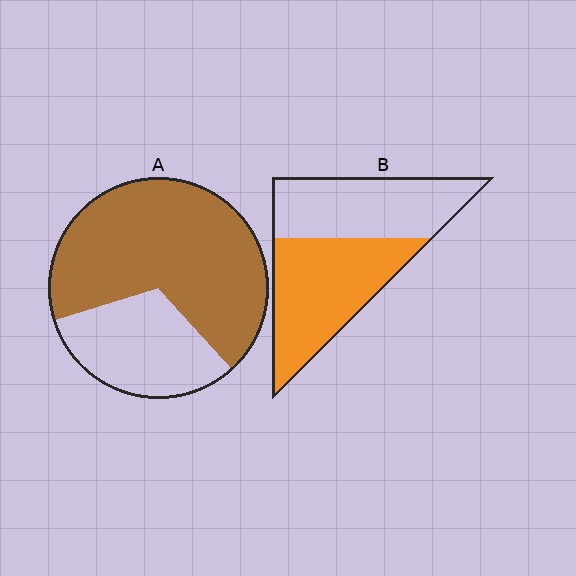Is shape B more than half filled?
Roughly half.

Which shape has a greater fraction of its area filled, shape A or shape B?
Shape A.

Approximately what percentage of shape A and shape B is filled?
A is approximately 70% and B is approximately 55%.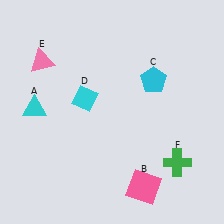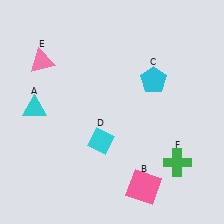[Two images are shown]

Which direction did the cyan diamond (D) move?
The cyan diamond (D) moved down.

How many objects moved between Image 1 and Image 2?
1 object moved between the two images.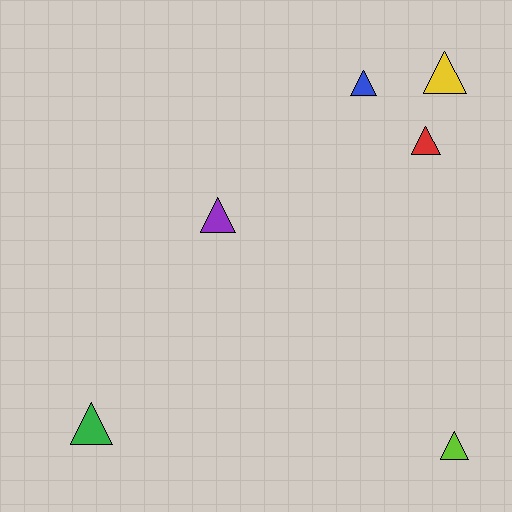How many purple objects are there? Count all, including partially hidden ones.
There is 1 purple object.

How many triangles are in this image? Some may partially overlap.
There are 6 triangles.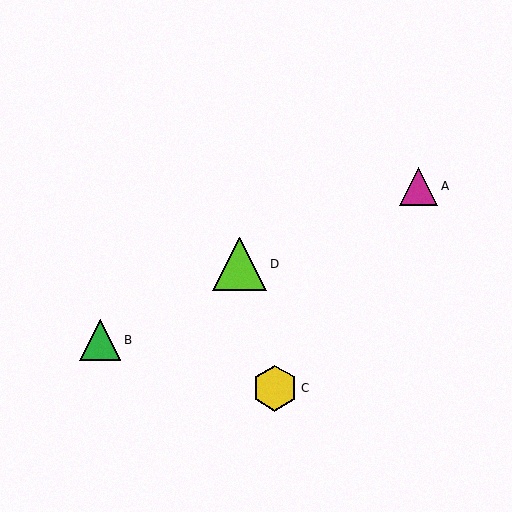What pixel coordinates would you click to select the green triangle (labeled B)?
Click at (100, 340) to select the green triangle B.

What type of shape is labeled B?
Shape B is a green triangle.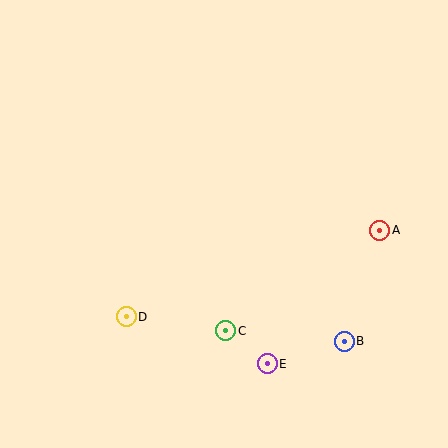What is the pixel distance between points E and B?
The distance between E and B is 80 pixels.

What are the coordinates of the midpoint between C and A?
The midpoint between C and A is at (303, 280).